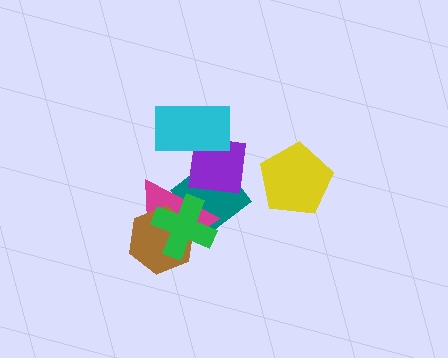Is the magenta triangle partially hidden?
Yes, it is partially covered by another shape.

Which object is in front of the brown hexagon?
The green cross is in front of the brown hexagon.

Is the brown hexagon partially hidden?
Yes, it is partially covered by another shape.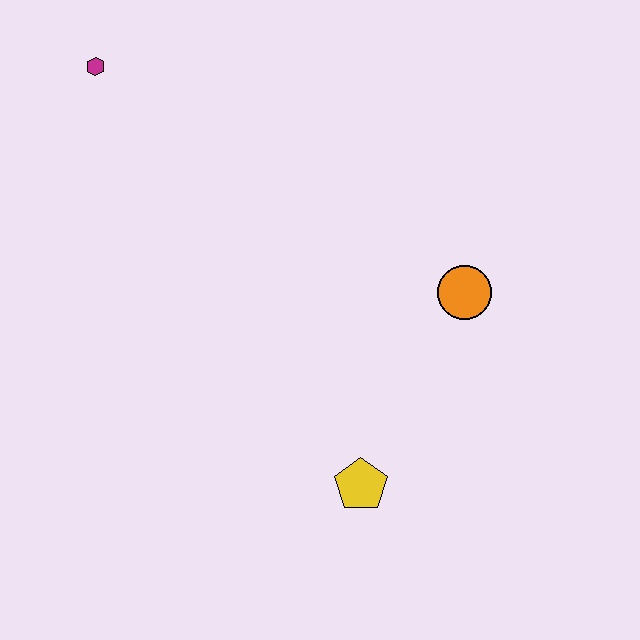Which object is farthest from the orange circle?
The magenta hexagon is farthest from the orange circle.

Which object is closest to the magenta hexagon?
The orange circle is closest to the magenta hexagon.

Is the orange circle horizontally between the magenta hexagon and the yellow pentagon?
No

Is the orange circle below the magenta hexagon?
Yes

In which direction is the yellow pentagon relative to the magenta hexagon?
The yellow pentagon is below the magenta hexagon.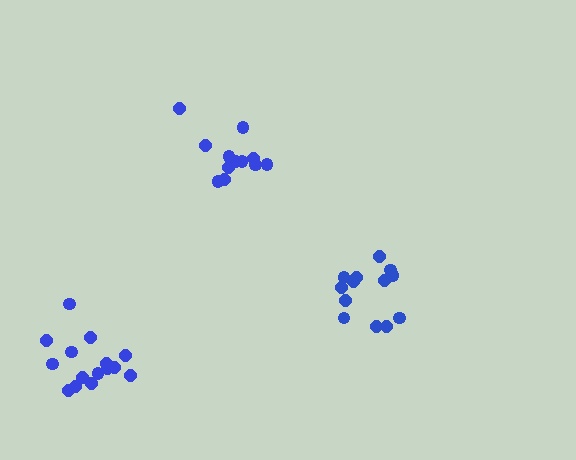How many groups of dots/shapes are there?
There are 3 groups.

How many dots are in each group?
Group 1: 13 dots, Group 2: 12 dots, Group 3: 15 dots (40 total).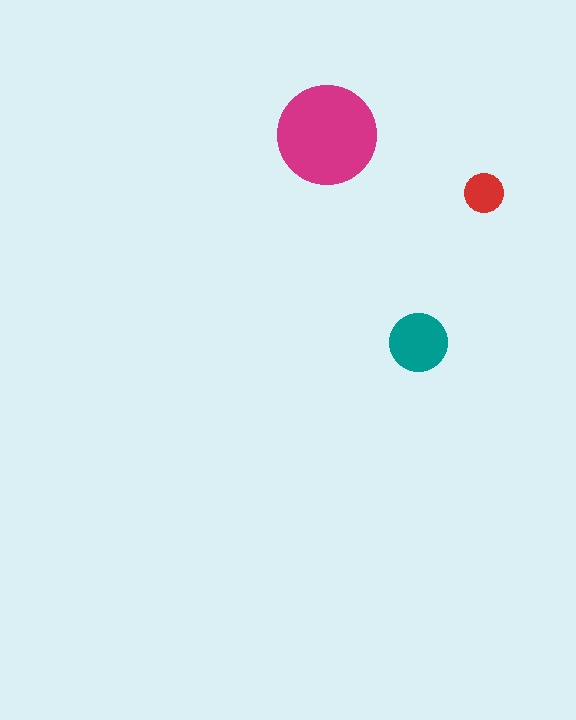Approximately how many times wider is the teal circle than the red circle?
About 1.5 times wider.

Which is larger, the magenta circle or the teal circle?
The magenta one.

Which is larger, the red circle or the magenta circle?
The magenta one.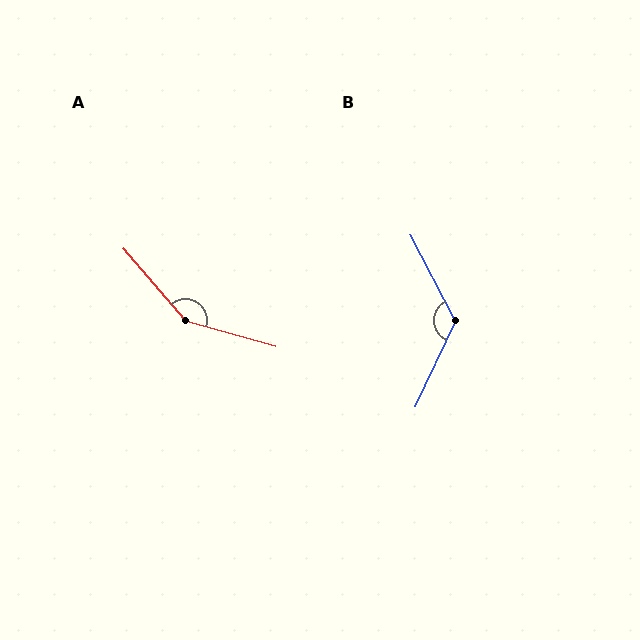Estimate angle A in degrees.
Approximately 146 degrees.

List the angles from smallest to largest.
B (127°), A (146°).